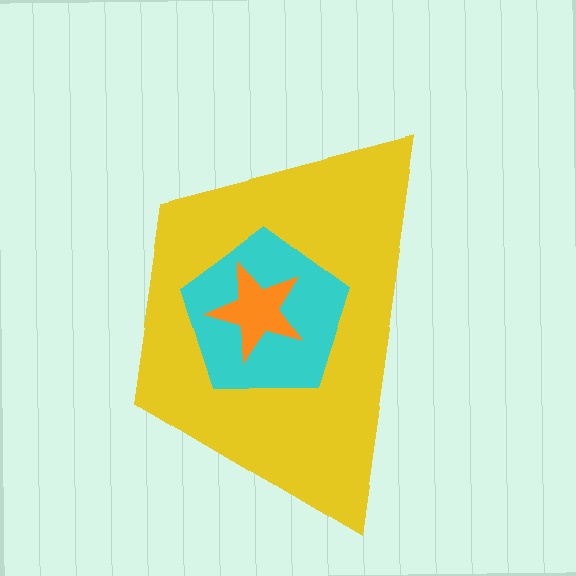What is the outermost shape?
The yellow trapezoid.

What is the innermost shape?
The orange star.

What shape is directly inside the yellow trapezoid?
The cyan pentagon.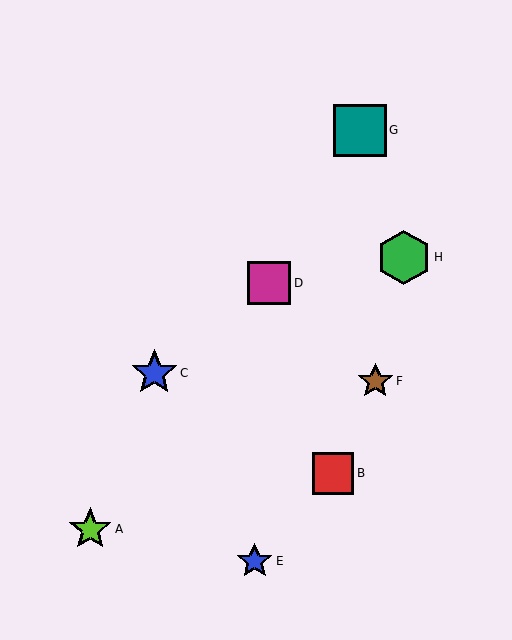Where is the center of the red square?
The center of the red square is at (333, 473).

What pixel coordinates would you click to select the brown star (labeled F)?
Click at (375, 381) to select the brown star F.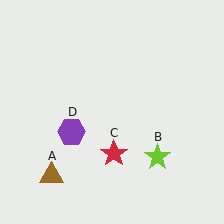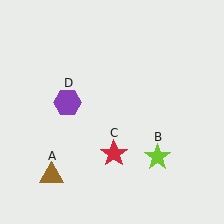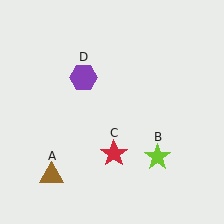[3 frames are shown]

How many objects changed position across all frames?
1 object changed position: purple hexagon (object D).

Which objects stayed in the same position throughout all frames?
Brown triangle (object A) and lime star (object B) and red star (object C) remained stationary.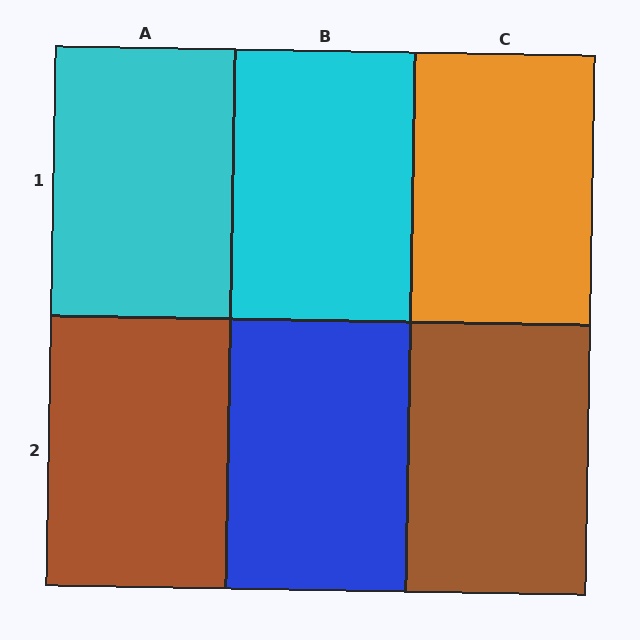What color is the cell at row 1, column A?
Cyan.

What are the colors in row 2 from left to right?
Brown, blue, brown.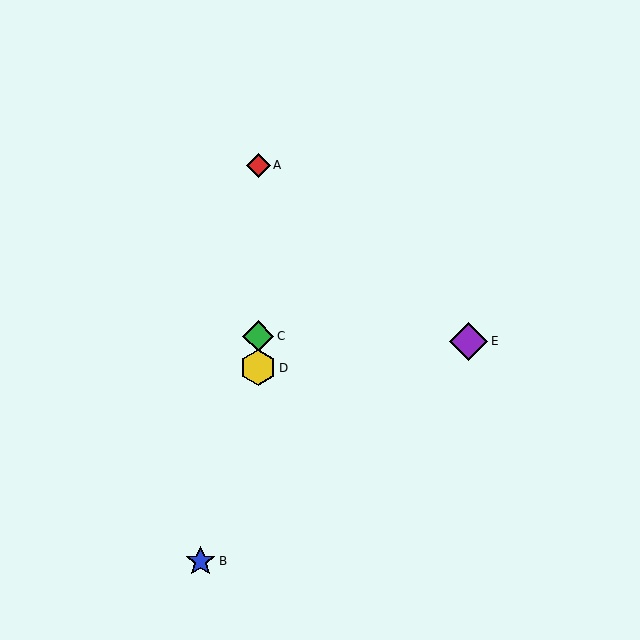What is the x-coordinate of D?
Object D is at x≈258.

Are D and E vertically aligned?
No, D is at x≈258 and E is at x≈469.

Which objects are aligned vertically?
Objects A, C, D are aligned vertically.